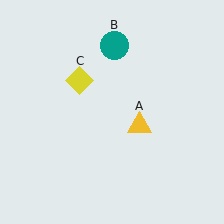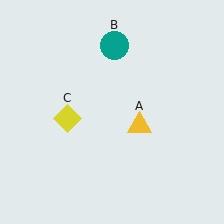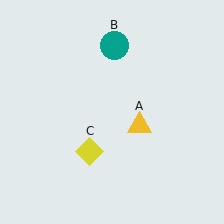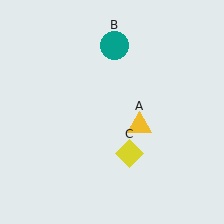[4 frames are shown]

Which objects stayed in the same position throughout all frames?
Yellow triangle (object A) and teal circle (object B) remained stationary.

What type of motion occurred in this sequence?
The yellow diamond (object C) rotated counterclockwise around the center of the scene.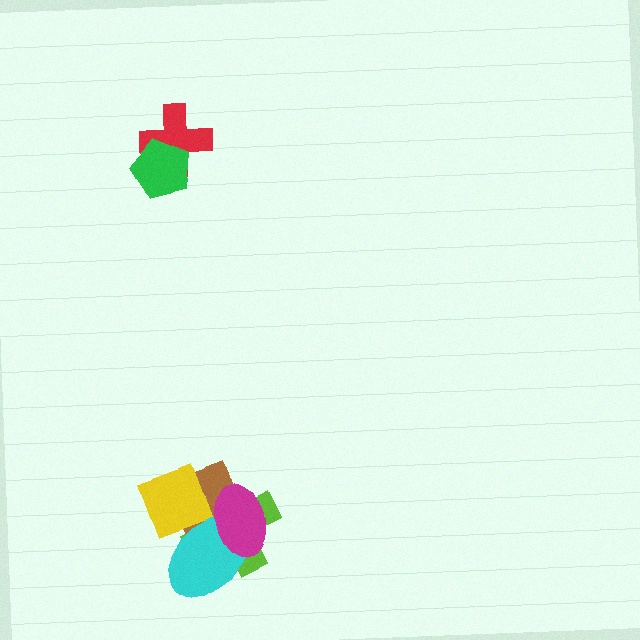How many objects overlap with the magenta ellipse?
3 objects overlap with the magenta ellipse.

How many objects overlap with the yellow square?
3 objects overlap with the yellow square.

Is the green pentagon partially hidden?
No, no other shape covers it.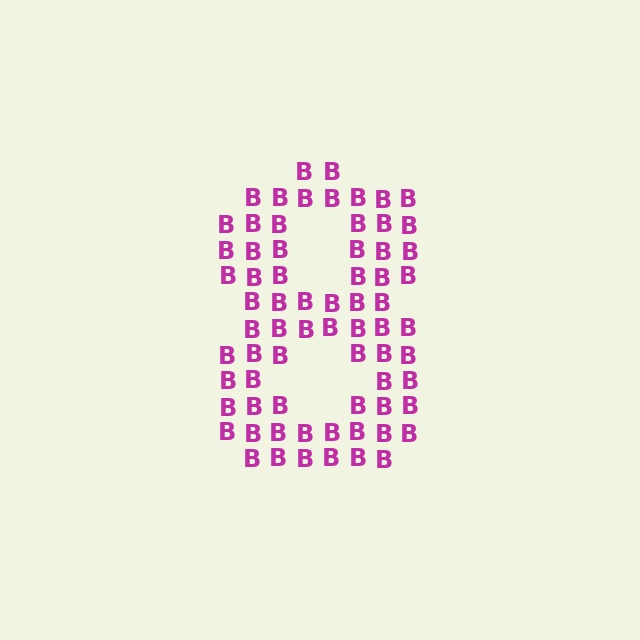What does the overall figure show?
The overall figure shows the digit 8.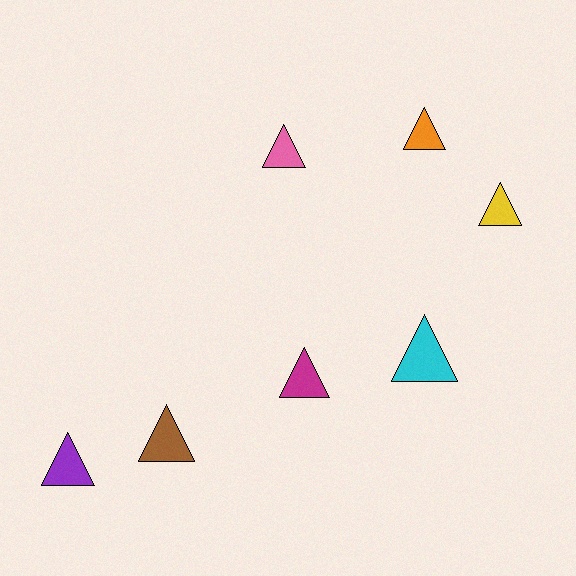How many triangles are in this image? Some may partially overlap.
There are 7 triangles.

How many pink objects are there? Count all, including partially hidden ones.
There is 1 pink object.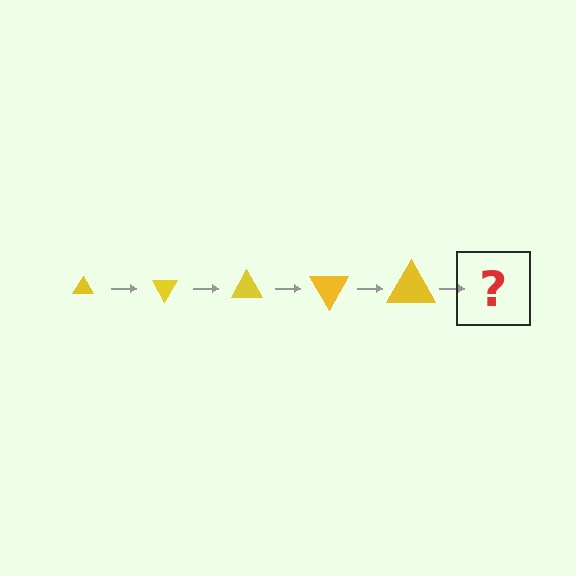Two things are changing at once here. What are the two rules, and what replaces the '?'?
The two rules are that the triangle grows larger each step and it rotates 60 degrees each step. The '?' should be a triangle, larger than the previous one and rotated 300 degrees from the start.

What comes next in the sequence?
The next element should be a triangle, larger than the previous one and rotated 300 degrees from the start.